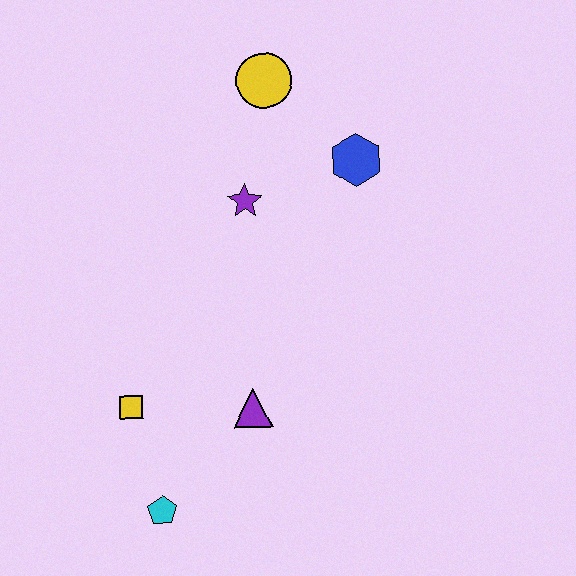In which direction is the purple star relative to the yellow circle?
The purple star is below the yellow circle.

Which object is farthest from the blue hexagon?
The cyan pentagon is farthest from the blue hexagon.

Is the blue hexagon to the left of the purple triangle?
No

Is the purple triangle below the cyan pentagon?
No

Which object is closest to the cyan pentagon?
The yellow square is closest to the cyan pentagon.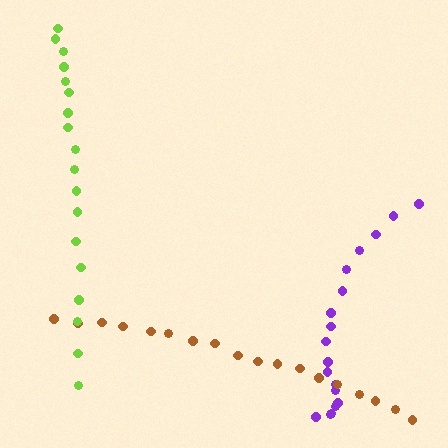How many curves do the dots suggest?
There are 3 distinct paths.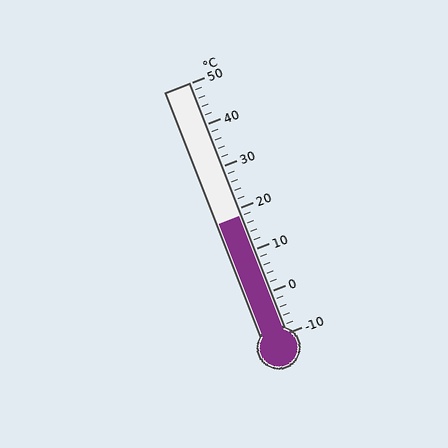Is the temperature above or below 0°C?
The temperature is above 0°C.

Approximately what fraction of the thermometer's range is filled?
The thermometer is filled to approximately 45% of its range.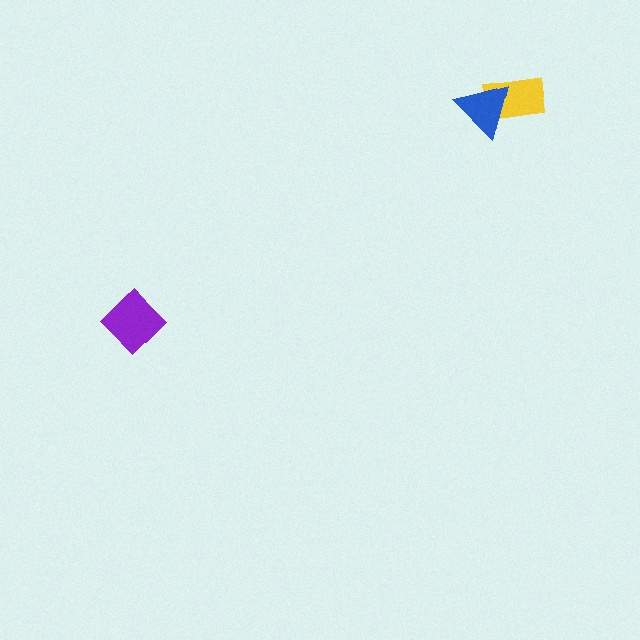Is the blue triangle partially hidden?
No, no other shape covers it.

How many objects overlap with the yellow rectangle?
1 object overlaps with the yellow rectangle.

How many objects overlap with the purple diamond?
0 objects overlap with the purple diamond.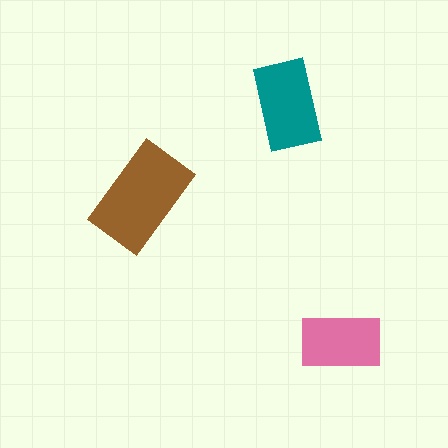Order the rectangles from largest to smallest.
the brown one, the teal one, the pink one.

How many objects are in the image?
There are 3 objects in the image.